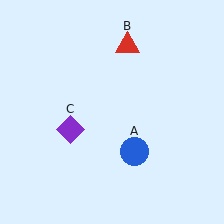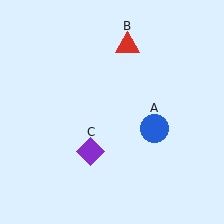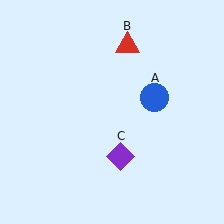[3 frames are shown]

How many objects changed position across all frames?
2 objects changed position: blue circle (object A), purple diamond (object C).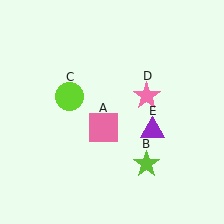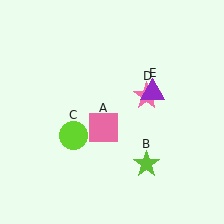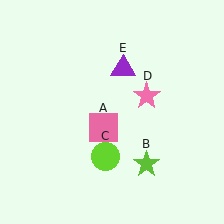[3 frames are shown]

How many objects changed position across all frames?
2 objects changed position: lime circle (object C), purple triangle (object E).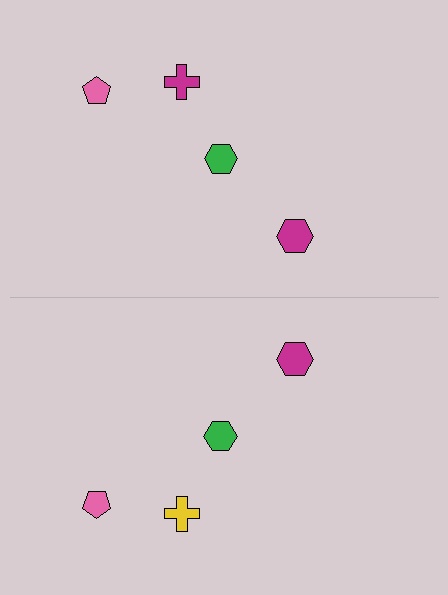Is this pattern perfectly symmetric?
No, the pattern is not perfectly symmetric. The yellow cross on the bottom side breaks the symmetry — its mirror counterpart is magenta.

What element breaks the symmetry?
The yellow cross on the bottom side breaks the symmetry — its mirror counterpart is magenta.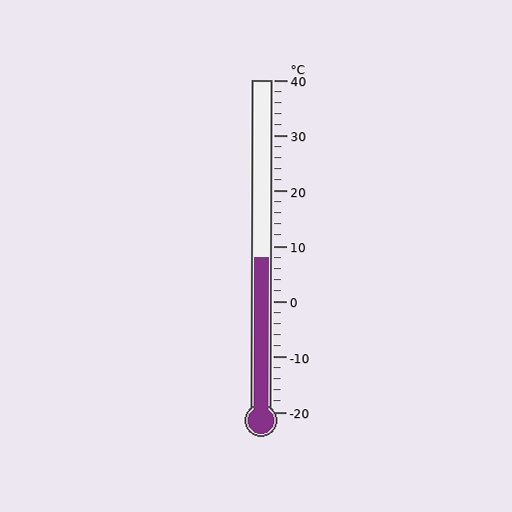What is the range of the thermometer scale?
The thermometer scale ranges from -20°C to 40°C.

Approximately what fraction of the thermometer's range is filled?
The thermometer is filled to approximately 45% of its range.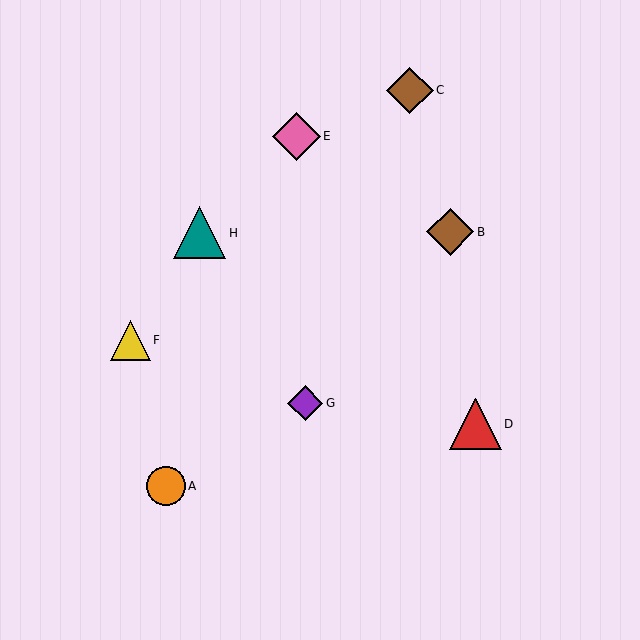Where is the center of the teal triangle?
The center of the teal triangle is at (200, 233).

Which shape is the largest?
The teal triangle (labeled H) is the largest.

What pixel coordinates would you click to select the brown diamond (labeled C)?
Click at (410, 90) to select the brown diamond C.